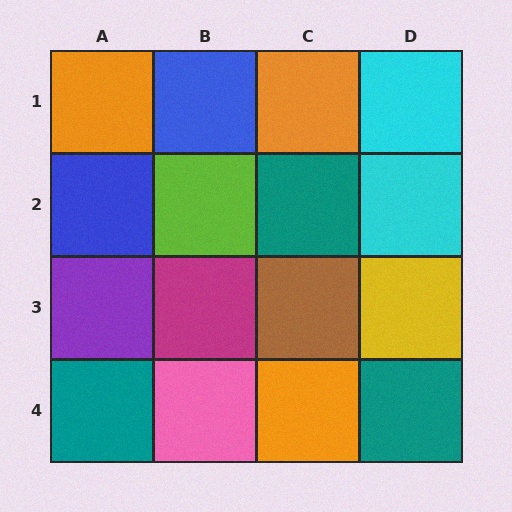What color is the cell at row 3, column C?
Brown.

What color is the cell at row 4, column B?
Pink.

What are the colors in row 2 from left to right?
Blue, lime, teal, cyan.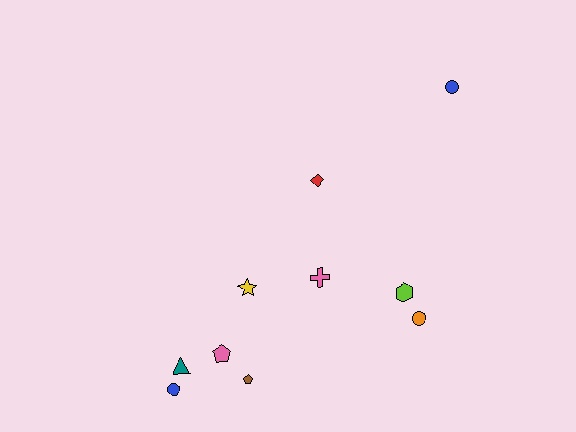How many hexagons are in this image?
There is 1 hexagon.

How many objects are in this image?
There are 10 objects.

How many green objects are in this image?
There are no green objects.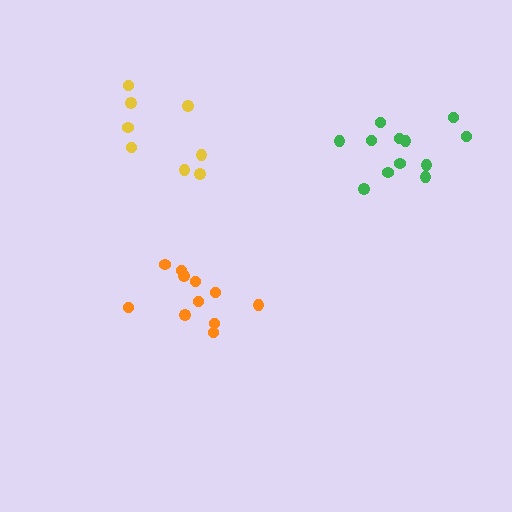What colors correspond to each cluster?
The clusters are colored: orange, green, yellow.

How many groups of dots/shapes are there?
There are 3 groups.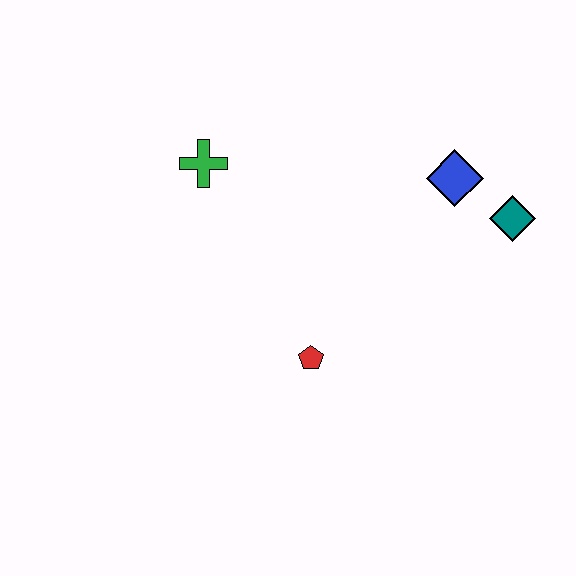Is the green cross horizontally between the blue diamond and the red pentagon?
No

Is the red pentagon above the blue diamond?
No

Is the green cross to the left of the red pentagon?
Yes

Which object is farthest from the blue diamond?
The green cross is farthest from the blue diamond.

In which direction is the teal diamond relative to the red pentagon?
The teal diamond is to the right of the red pentagon.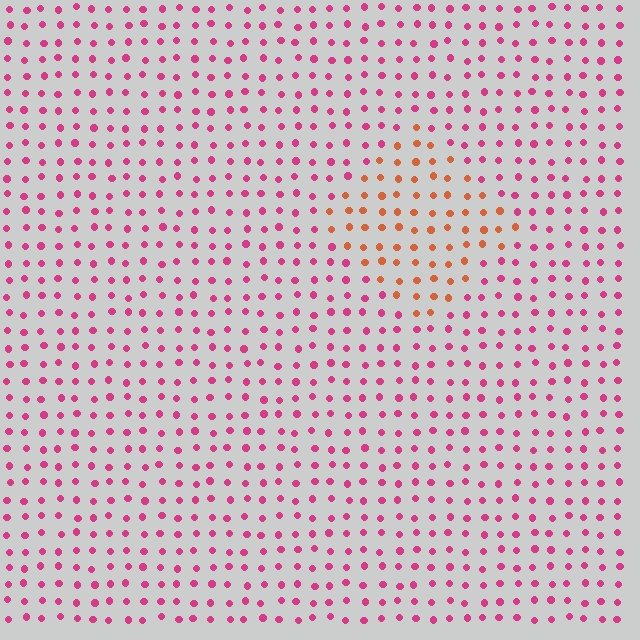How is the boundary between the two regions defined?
The boundary is defined purely by a slight shift in hue (about 45 degrees). Spacing, size, and orientation are identical on both sides.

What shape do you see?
I see a diamond.